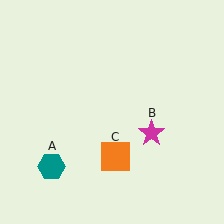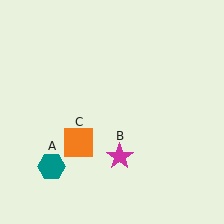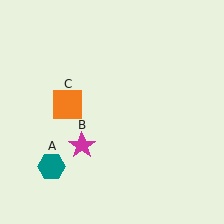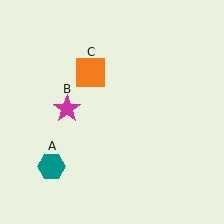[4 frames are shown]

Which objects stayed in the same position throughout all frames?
Teal hexagon (object A) remained stationary.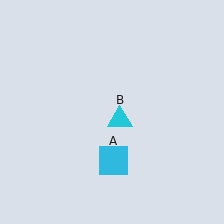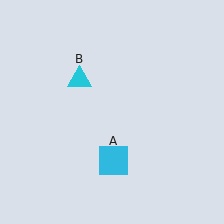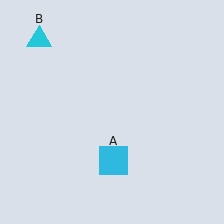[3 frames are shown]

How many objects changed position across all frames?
1 object changed position: cyan triangle (object B).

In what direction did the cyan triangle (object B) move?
The cyan triangle (object B) moved up and to the left.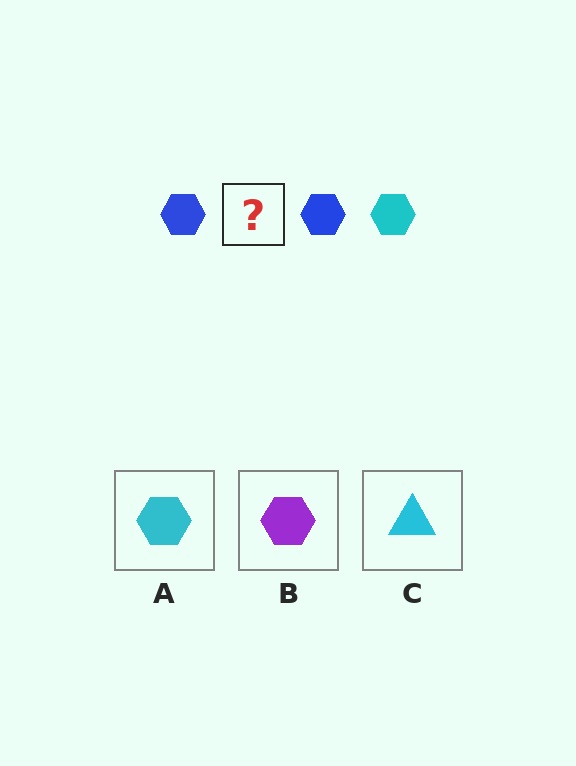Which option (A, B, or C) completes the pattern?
A.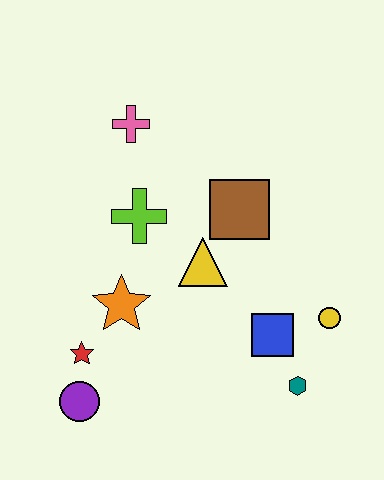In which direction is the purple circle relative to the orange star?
The purple circle is below the orange star.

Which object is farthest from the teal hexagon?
The pink cross is farthest from the teal hexagon.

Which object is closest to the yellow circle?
The blue square is closest to the yellow circle.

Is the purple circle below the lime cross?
Yes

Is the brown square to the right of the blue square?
No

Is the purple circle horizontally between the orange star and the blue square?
No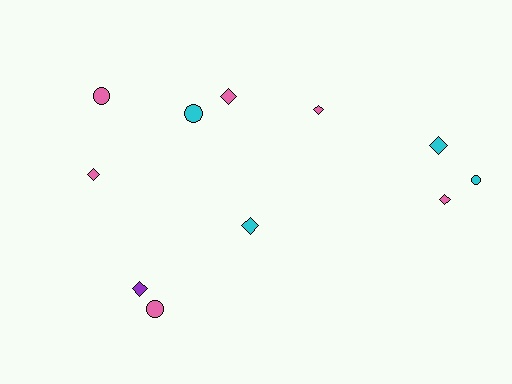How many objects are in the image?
There are 11 objects.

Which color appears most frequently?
Pink, with 6 objects.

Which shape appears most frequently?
Diamond, with 7 objects.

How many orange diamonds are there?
There are no orange diamonds.